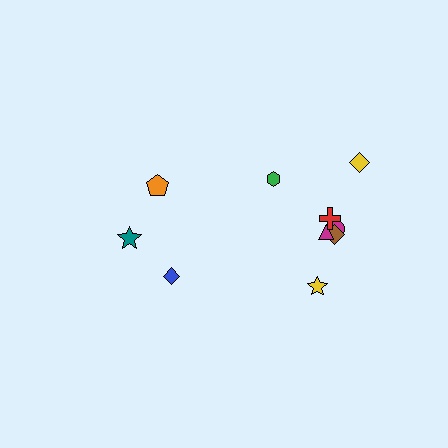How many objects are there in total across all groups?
There are 10 objects.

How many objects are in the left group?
There are 3 objects.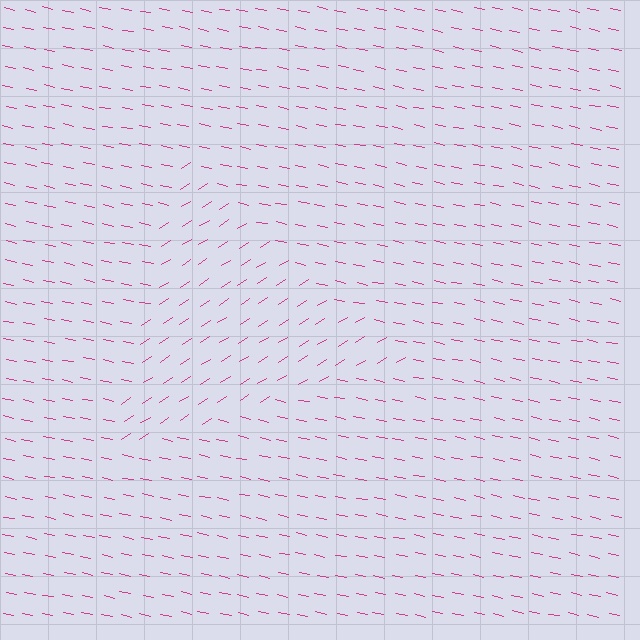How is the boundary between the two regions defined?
The boundary is defined purely by a change in line orientation (approximately 45 degrees difference). All lines are the same color and thickness.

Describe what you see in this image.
The image is filled with small magenta line segments. A triangle region in the image has lines oriented differently from the surrounding lines, creating a visible texture boundary.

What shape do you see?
I see a triangle.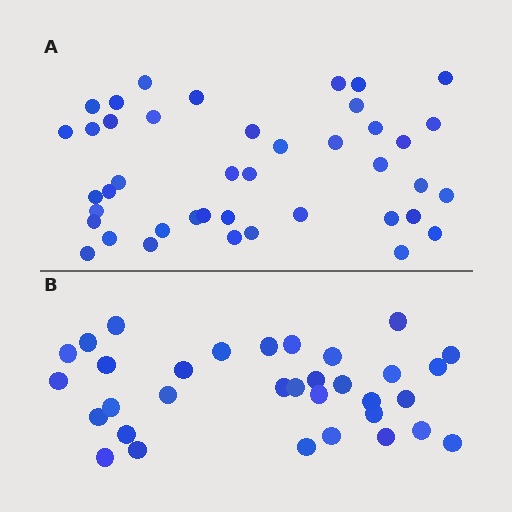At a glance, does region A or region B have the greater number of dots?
Region A (the top region) has more dots.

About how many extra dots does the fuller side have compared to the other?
Region A has roughly 8 or so more dots than region B.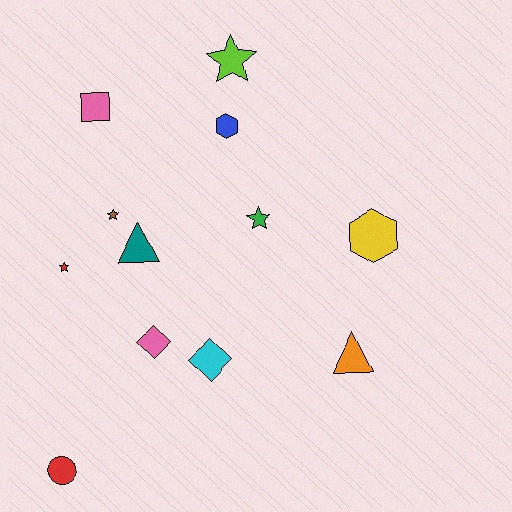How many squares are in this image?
There is 1 square.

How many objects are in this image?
There are 12 objects.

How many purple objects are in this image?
There are no purple objects.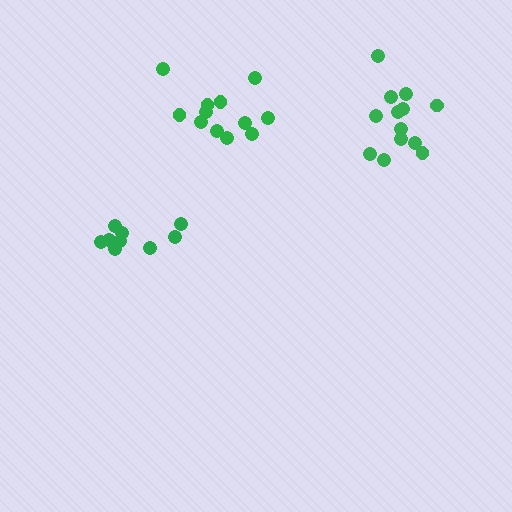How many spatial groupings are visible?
There are 3 spatial groupings.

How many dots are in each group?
Group 1: 9 dots, Group 2: 13 dots, Group 3: 12 dots (34 total).